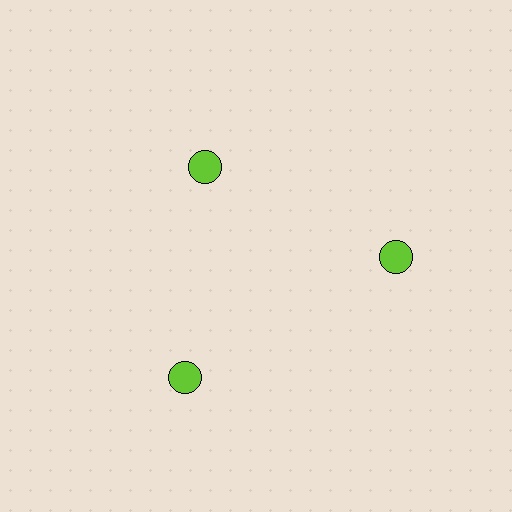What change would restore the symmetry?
The symmetry would be restored by moving it outward, back onto the ring so that all 3 circles sit at equal angles and equal distance from the center.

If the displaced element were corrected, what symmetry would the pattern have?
It would have 3-fold rotational symmetry — the pattern would map onto itself every 120 degrees.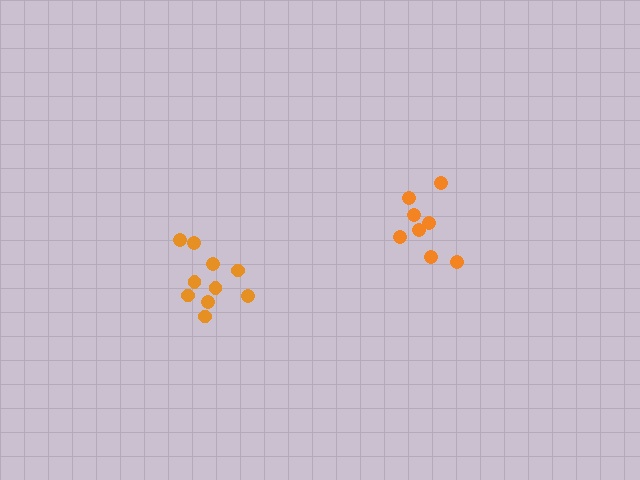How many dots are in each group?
Group 1: 10 dots, Group 2: 8 dots (18 total).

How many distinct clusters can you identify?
There are 2 distinct clusters.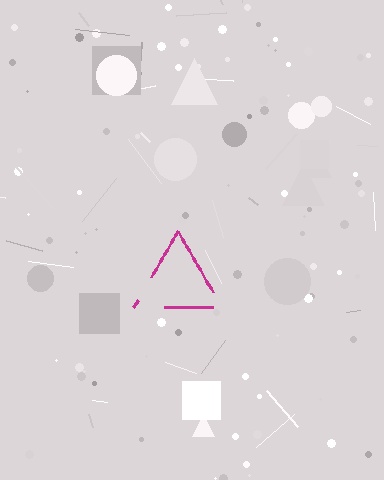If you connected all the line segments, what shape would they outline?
They would outline a triangle.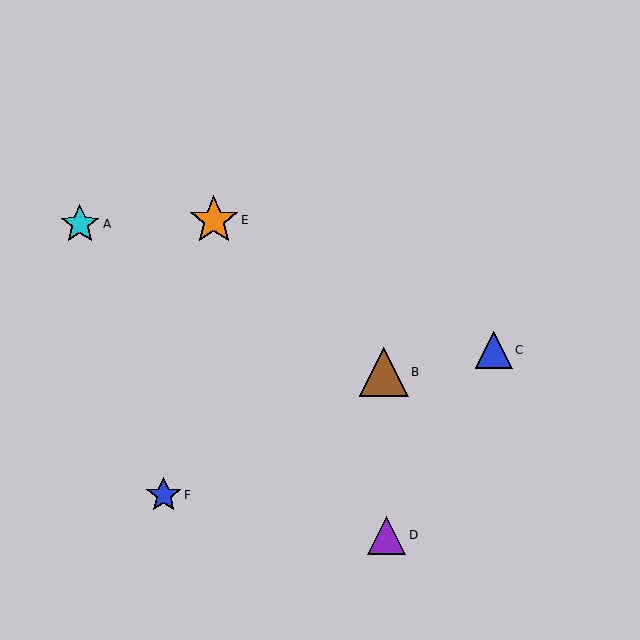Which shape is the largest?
The orange star (labeled E) is the largest.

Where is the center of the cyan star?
The center of the cyan star is at (80, 224).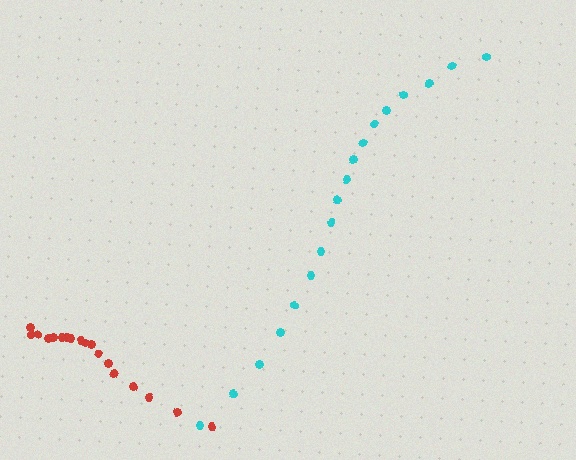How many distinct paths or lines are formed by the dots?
There are 2 distinct paths.